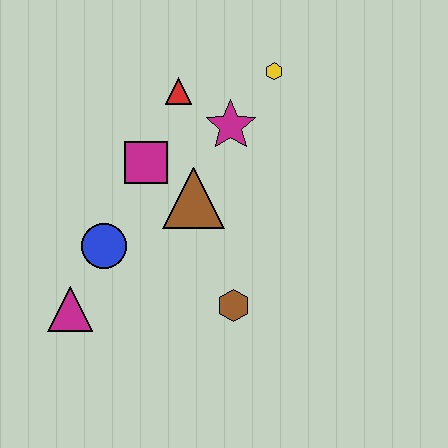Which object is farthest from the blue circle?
The yellow hexagon is farthest from the blue circle.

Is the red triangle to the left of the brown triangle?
Yes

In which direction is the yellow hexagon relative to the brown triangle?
The yellow hexagon is above the brown triangle.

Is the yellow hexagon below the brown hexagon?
No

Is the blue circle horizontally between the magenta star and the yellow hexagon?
No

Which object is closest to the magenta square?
The brown triangle is closest to the magenta square.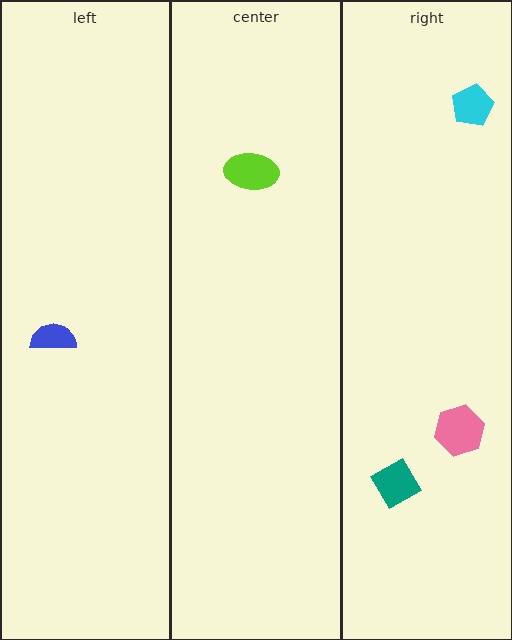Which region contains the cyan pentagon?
The right region.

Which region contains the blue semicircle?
The left region.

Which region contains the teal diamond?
The right region.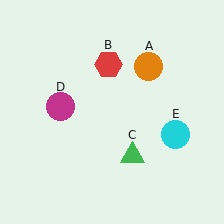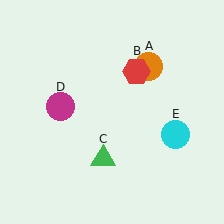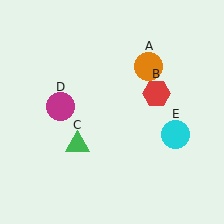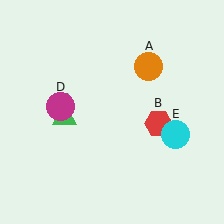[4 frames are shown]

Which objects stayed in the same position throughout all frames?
Orange circle (object A) and magenta circle (object D) and cyan circle (object E) remained stationary.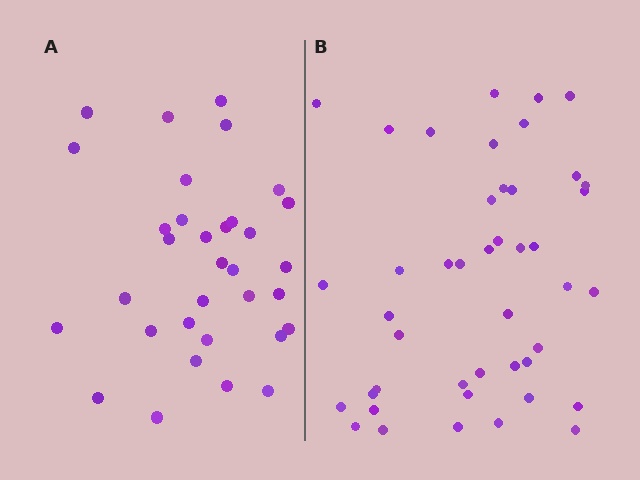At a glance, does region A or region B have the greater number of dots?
Region B (the right region) has more dots.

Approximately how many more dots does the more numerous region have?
Region B has roughly 12 or so more dots than region A.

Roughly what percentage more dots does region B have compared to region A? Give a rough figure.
About 35% more.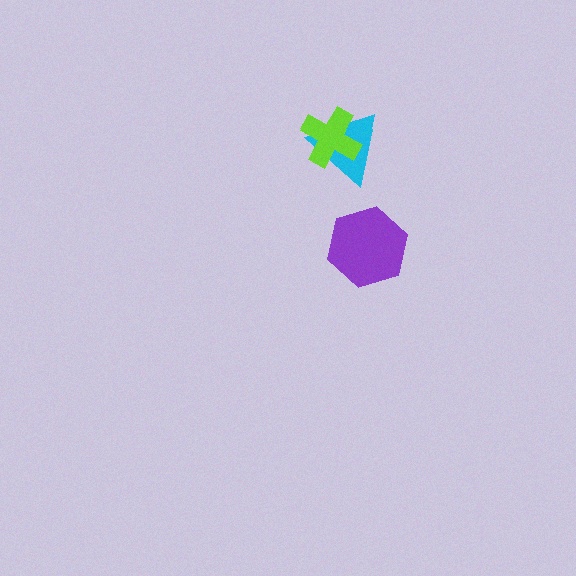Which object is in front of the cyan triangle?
The lime cross is in front of the cyan triangle.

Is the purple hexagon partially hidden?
No, no other shape covers it.